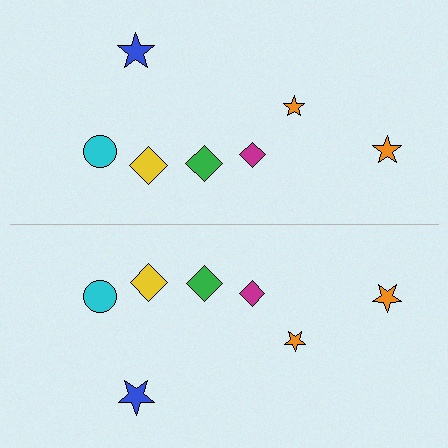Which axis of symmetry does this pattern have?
The pattern has a horizontal axis of symmetry running through the center of the image.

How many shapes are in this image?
There are 14 shapes in this image.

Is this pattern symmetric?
Yes, this pattern has bilateral (reflection) symmetry.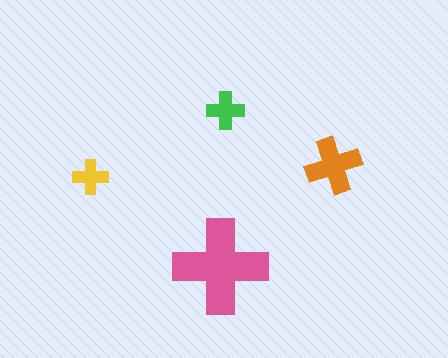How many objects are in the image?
There are 4 objects in the image.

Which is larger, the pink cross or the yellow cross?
The pink one.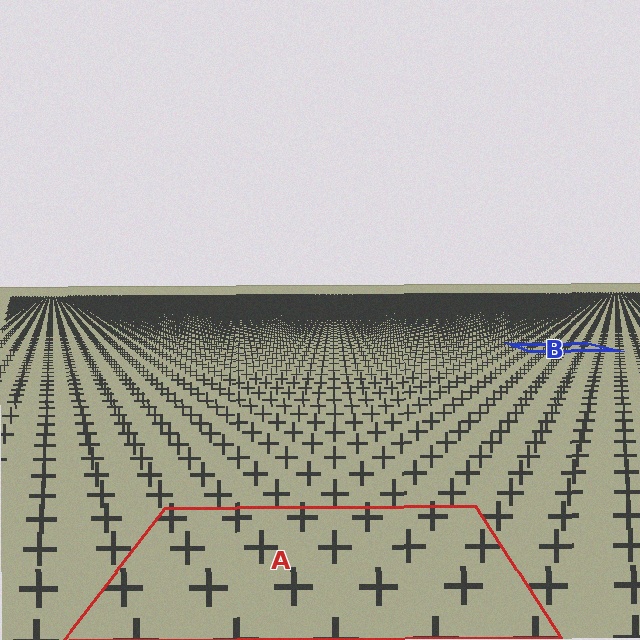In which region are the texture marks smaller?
The texture marks are smaller in region B, because it is farther away.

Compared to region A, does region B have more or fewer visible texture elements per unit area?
Region B has more texture elements per unit area — they are packed more densely because it is farther away.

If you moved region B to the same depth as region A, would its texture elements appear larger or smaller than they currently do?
They would appear larger. At a closer depth, the same texture elements are projected at a bigger on-screen size.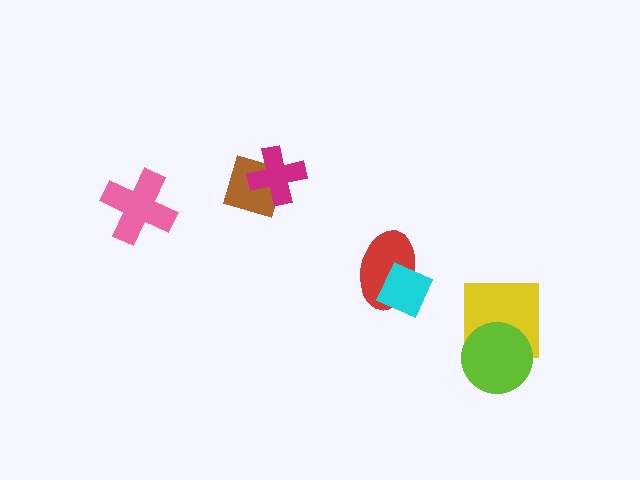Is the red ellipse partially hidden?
Yes, it is partially covered by another shape.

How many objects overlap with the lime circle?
1 object overlaps with the lime circle.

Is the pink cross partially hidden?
No, no other shape covers it.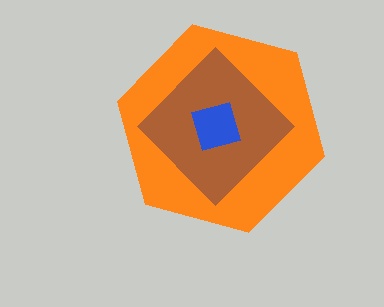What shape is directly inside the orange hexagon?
The brown diamond.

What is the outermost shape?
The orange hexagon.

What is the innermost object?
The blue square.